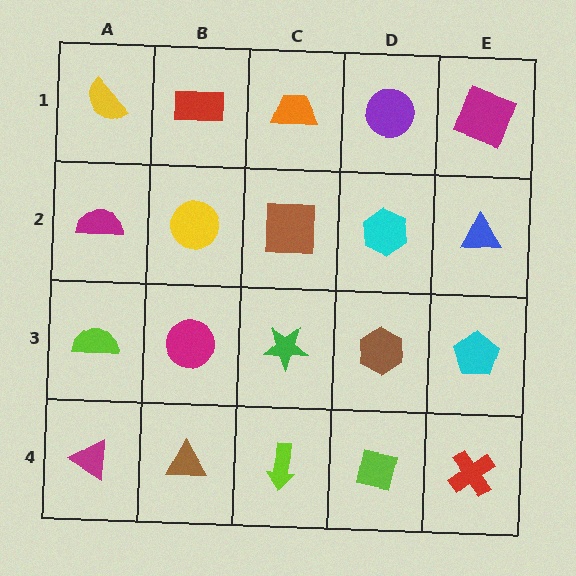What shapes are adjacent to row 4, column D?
A brown hexagon (row 3, column D), a lime arrow (row 4, column C), a red cross (row 4, column E).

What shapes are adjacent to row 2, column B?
A red rectangle (row 1, column B), a magenta circle (row 3, column B), a magenta semicircle (row 2, column A), a brown square (row 2, column C).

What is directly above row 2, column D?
A purple circle.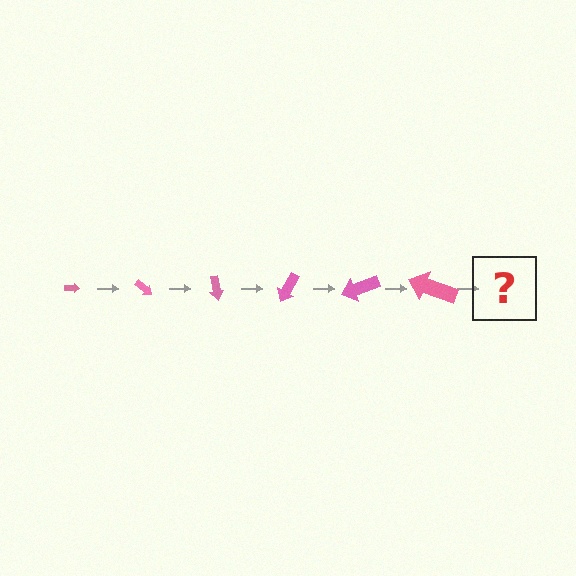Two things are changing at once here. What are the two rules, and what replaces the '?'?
The two rules are that the arrow grows larger each step and it rotates 40 degrees each step. The '?' should be an arrow, larger than the previous one and rotated 240 degrees from the start.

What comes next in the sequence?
The next element should be an arrow, larger than the previous one and rotated 240 degrees from the start.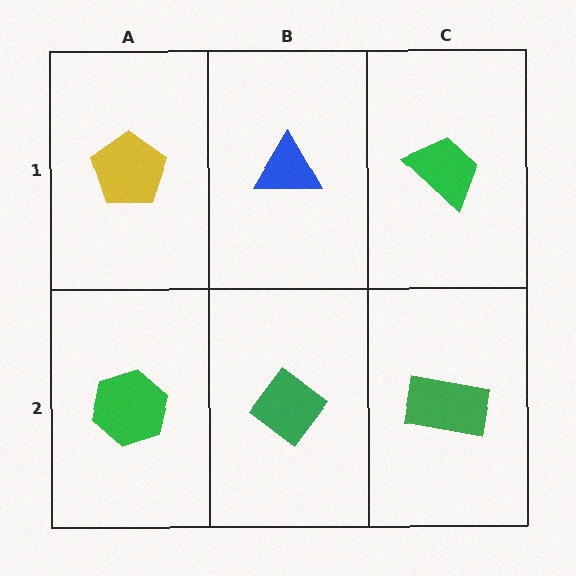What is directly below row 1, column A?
A green hexagon.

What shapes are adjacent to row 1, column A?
A green hexagon (row 2, column A), a blue triangle (row 1, column B).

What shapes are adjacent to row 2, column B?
A blue triangle (row 1, column B), a green hexagon (row 2, column A), a green rectangle (row 2, column C).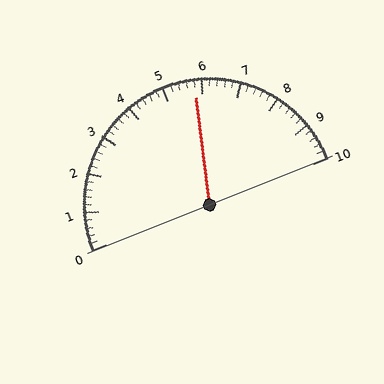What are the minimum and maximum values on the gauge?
The gauge ranges from 0 to 10.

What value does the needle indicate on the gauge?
The needle indicates approximately 5.8.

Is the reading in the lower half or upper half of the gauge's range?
The reading is in the upper half of the range (0 to 10).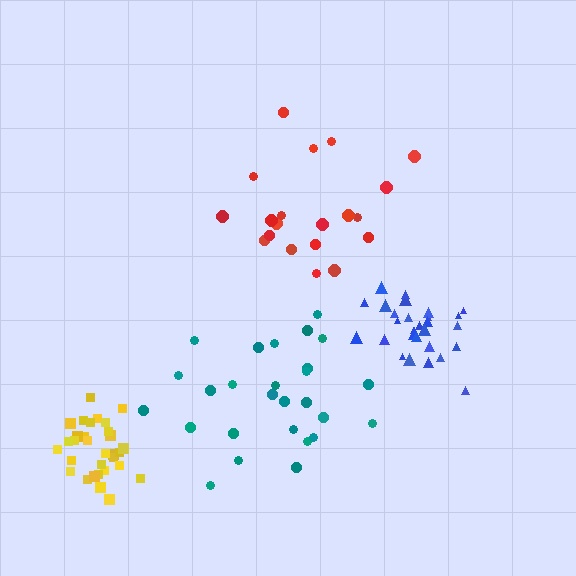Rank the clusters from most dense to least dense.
yellow, blue, red, teal.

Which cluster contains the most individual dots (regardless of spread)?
Yellow (31).